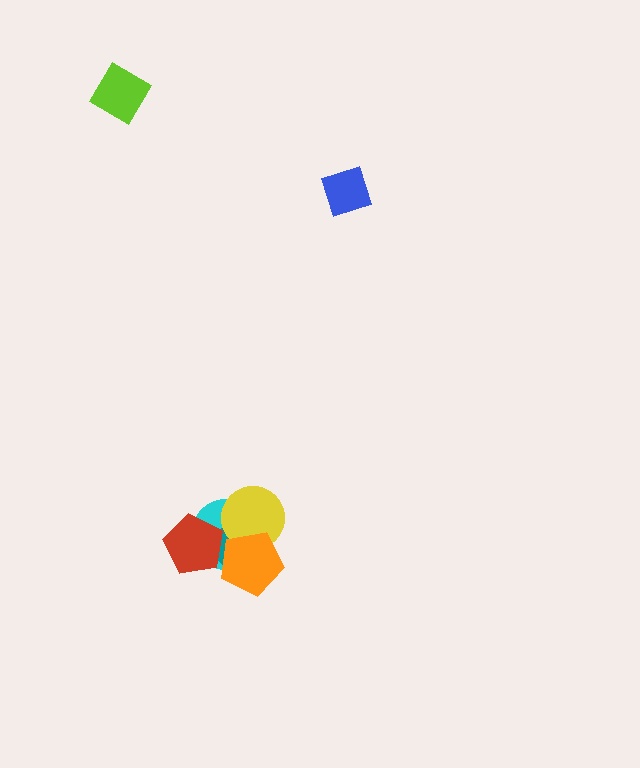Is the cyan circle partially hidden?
Yes, it is partially covered by another shape.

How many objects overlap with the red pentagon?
2 objects overlap with the red pentagon.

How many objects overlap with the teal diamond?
4 objects overlap with the teal diamond.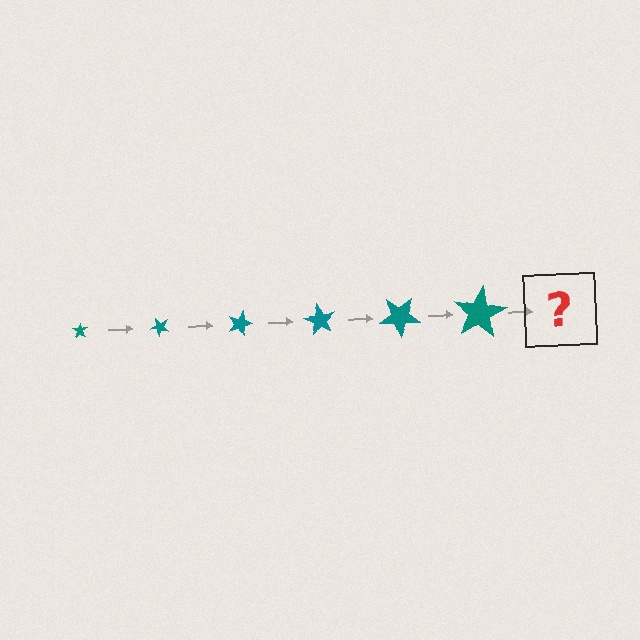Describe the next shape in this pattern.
It should be a star, larger than the previous one and rotated 270 degrees from the start.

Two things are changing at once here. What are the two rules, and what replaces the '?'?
The two rules are that the star grows larger each step and it rotates 45 degrees each step. The '?' should be a star, larger than the previous one and rotated 270 degrees from the start.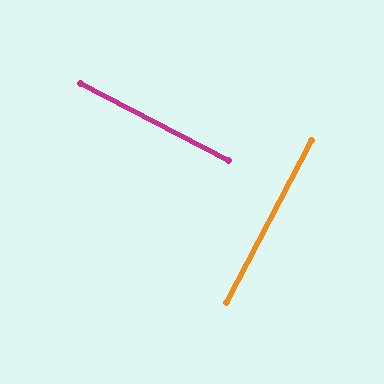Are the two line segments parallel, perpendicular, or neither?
Perpendicular — they meet at approximately 90°.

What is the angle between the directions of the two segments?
Approximately 90 degrees.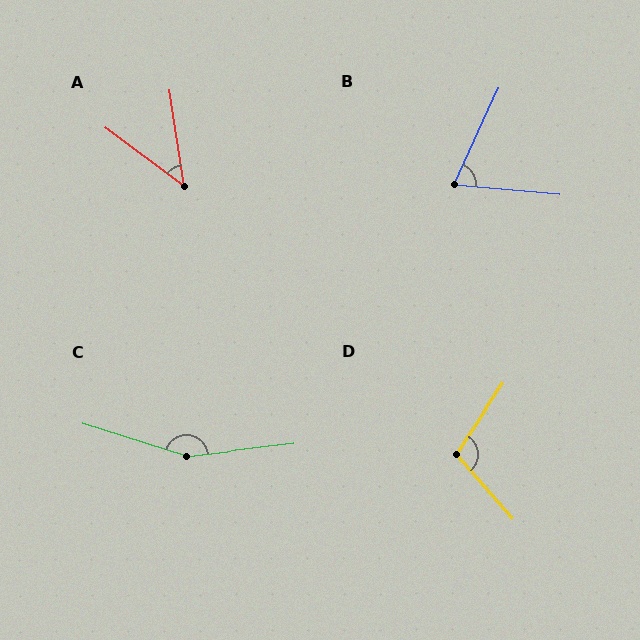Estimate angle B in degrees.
Approximately 71 degrees.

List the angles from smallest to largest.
A (45°), B (71°), D (105°), C (156°).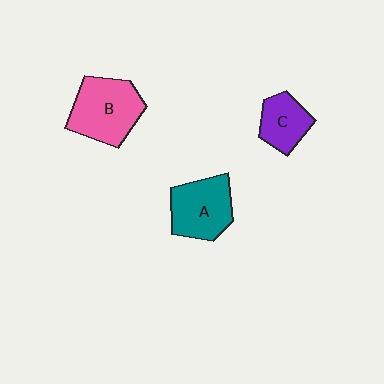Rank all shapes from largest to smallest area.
From largest to smallest: B (pink), A (teal), C (purple).